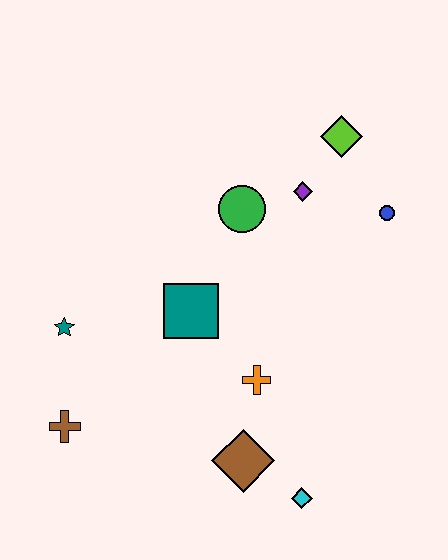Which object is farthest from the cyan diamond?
The lime diamond is farthest from the cyan diamond.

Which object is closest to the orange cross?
The brown diamond is closest to the orange cross.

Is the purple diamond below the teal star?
No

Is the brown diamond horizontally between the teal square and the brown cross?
No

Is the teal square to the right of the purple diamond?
No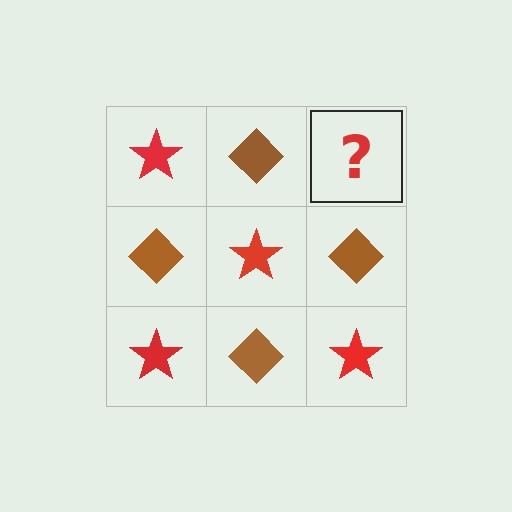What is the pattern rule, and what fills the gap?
The rule is that it alternates red star and brown diamond in a checkerboard pattern. The gap should be filled with a red star.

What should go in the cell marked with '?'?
The missing cell should contain a red star.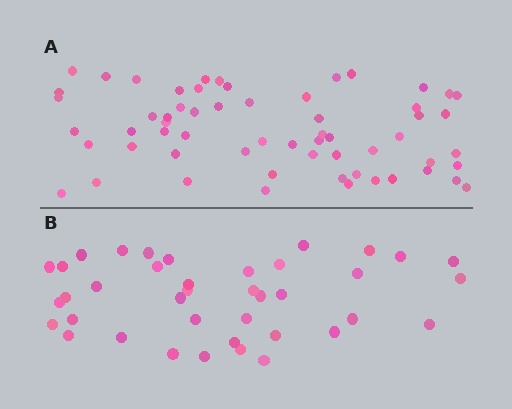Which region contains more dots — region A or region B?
Region A (the top region) has more dots.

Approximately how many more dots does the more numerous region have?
Region A has approximately 20 more dots than region B.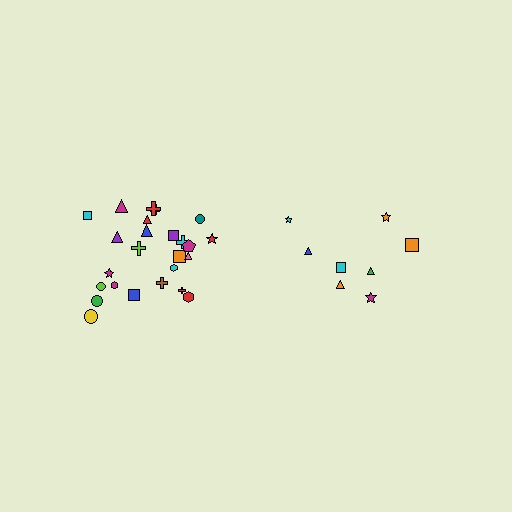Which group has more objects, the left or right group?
The left group.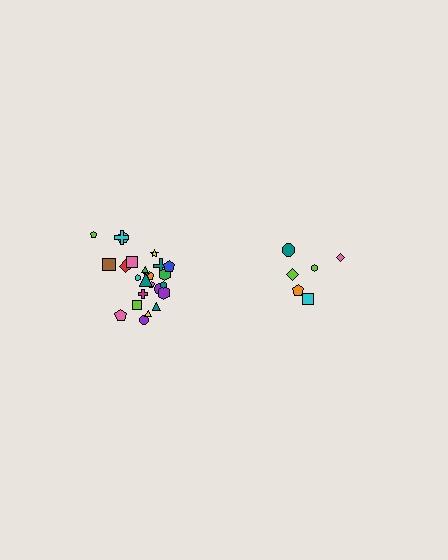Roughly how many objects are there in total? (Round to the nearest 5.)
Roughly 30 objects in total.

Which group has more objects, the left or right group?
The left group.